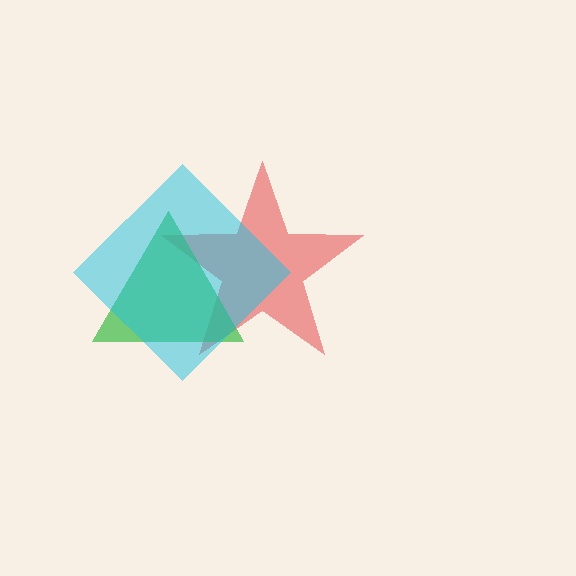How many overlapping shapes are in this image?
There are 3 overlapping shapes in the image.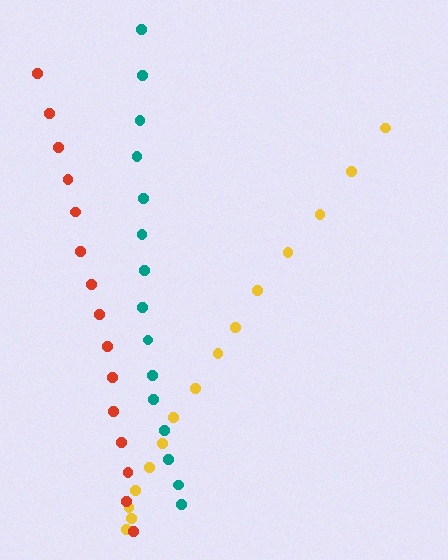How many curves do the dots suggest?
There are 3 distinct paths.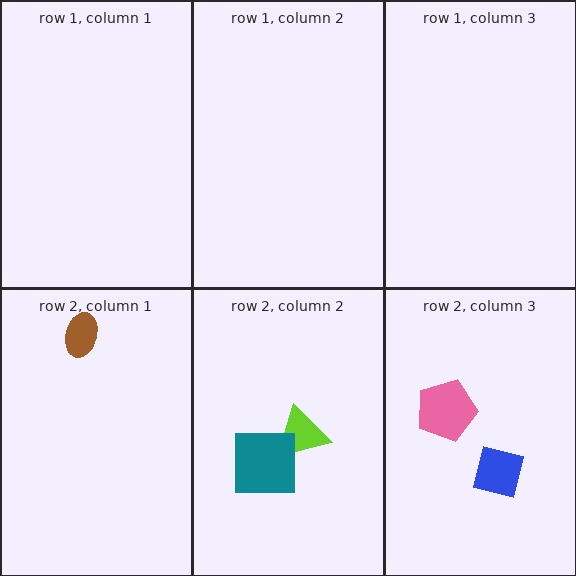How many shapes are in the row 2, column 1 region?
1.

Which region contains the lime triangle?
The row 2, column 2 region.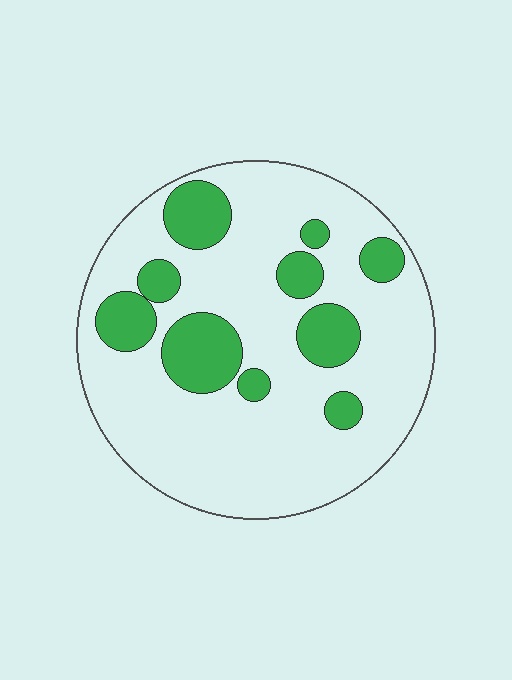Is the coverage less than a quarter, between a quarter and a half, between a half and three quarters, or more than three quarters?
Less than a quarter.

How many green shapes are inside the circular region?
10.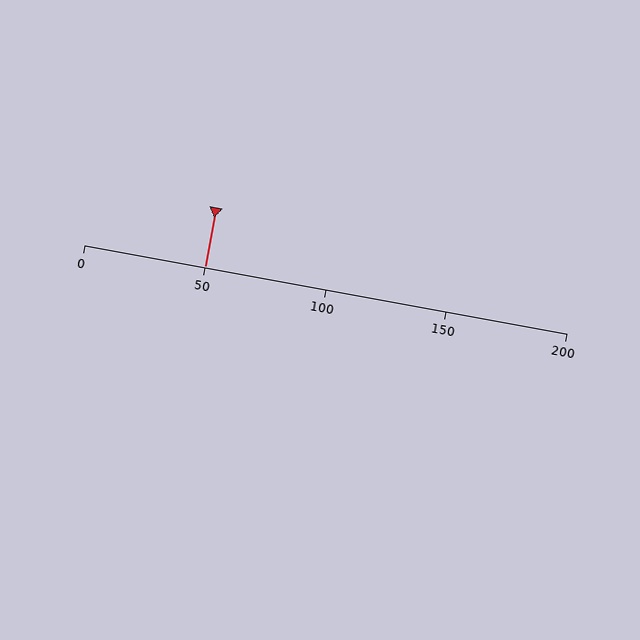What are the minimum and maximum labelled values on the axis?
The axis runs from 0 to 200.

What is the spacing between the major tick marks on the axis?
The major ticks are spaced 50 apart.